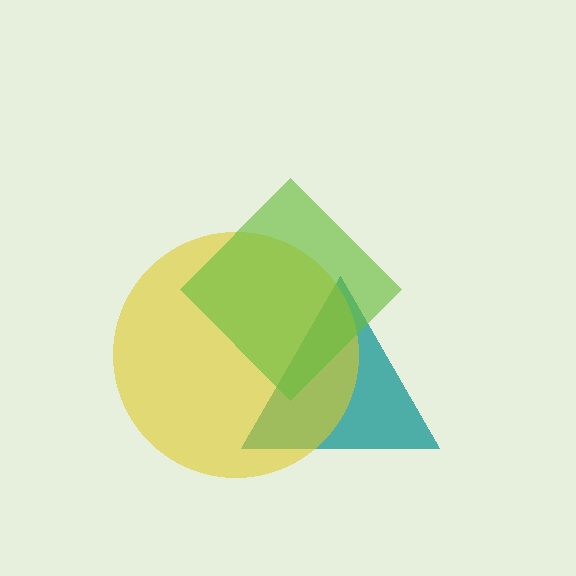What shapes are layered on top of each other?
The layered shapes are: a teal triangle, a yellow circle, a lime diamond.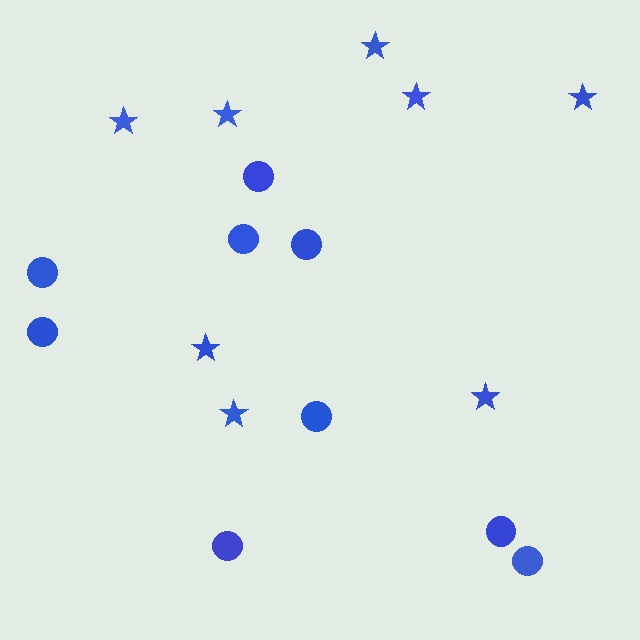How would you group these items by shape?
There are 2 groups: one group of stars (8) and one group of circles (9).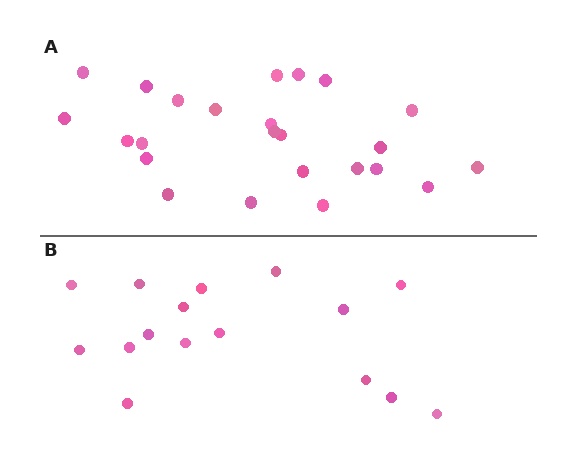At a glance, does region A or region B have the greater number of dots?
Region A (the top region) has more dots.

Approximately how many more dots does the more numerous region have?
Region A has roughly 8 or so more dots than region B.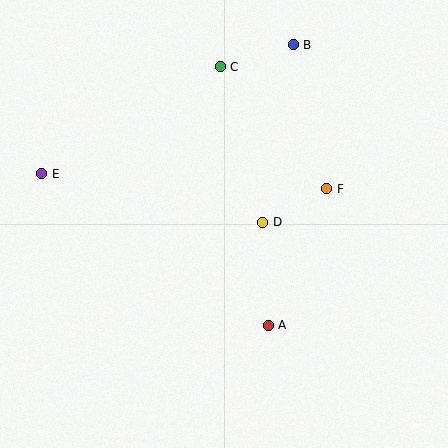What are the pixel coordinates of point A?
Point A is at (268, 325).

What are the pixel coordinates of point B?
Point B is at (293, 45).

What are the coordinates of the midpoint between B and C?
The midpoint between B and C is at (257, 56).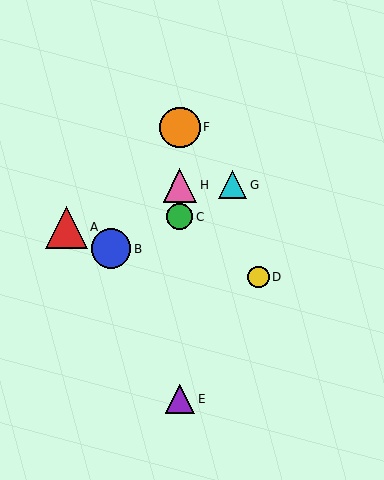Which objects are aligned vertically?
Objects C, E, F, H are aligned vertically.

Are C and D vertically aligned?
No, C is at x≈180 and D is at x≈259.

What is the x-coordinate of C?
Object C is at x≈180.